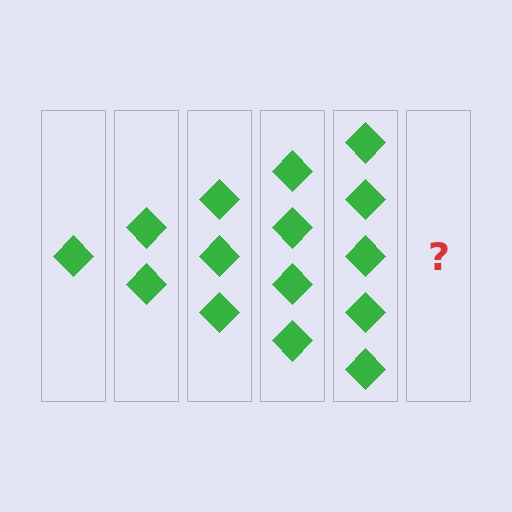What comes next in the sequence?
The next element should be 6 diamonds.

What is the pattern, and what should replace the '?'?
The pattern is that each step adds one more diamond. The '?' should be 6 diamonds.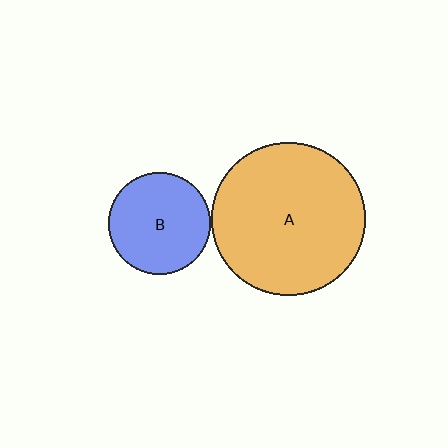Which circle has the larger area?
Circle A (orange).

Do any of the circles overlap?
No, none of the circles overlap.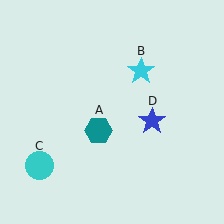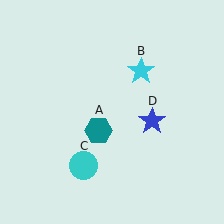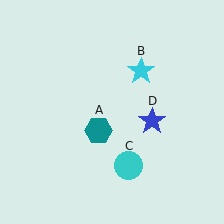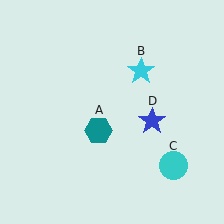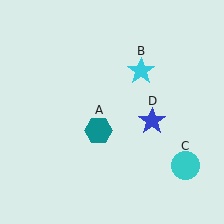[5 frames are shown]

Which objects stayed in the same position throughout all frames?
Teal hexagon (object A) and cyan star (object B) and blue star (object D) remained stationary.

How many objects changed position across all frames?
1 object changed position: cyan circle (object C).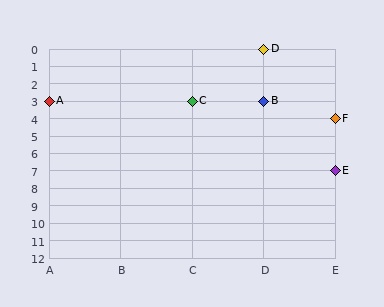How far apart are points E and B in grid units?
Points E and B are 1 column and 4 rows apart (about 4.1 grid units diagonally).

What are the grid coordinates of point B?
Point B is at grid coordinates (D, 3).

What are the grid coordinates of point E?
Point E is at grid coordinates (E, 7).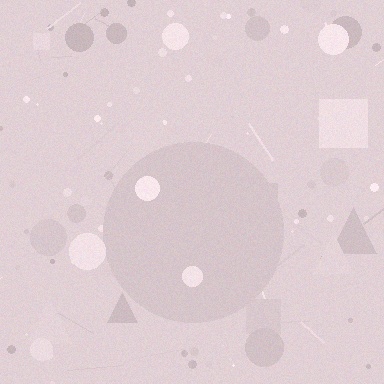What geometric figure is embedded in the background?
A circle is embedded in the background.